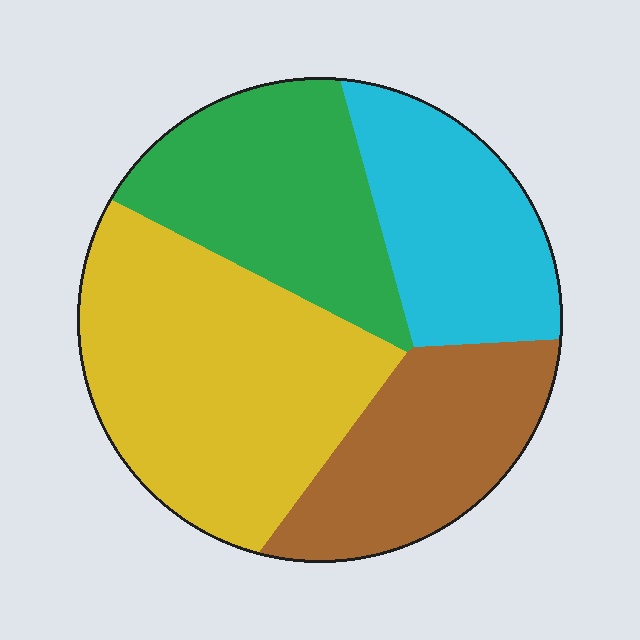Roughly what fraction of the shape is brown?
Brown takes up about one fifth (1/5) of the shape.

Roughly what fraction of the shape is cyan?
Cyan covers roughly 20% of the shape.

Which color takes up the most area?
Yellow, at roughly 35%.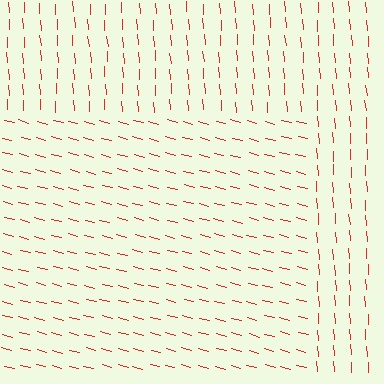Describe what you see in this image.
The image is filled with small red line segments. A rectangle region in the image has lines oriented differently from the surrounding lines, creating a visible texture boundary.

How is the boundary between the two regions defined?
The boundary is defined purely by a change in line orientation (approximately 71 degrees difference). All lines are the same color and thickness.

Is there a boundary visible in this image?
Yes, there is a texture boundary formed by a change in line orientation.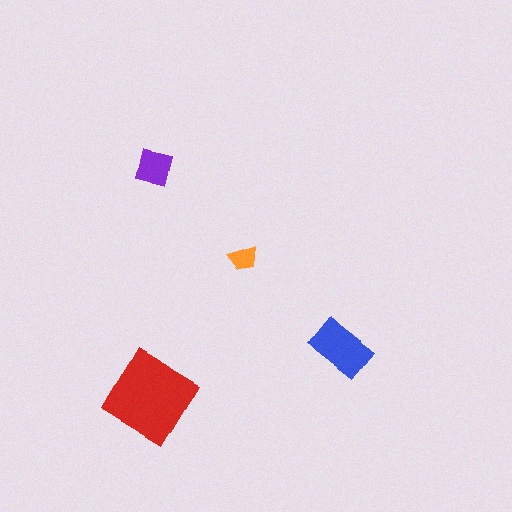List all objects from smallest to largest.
The orange trapezoid, the purple square, the blue rectangle, the red diamond.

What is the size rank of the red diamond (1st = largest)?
1st.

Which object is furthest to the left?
The purple square is leftmost.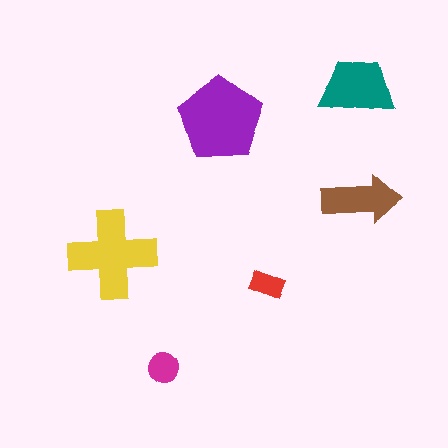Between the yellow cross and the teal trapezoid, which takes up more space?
The yellow cross.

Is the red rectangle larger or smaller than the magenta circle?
Smaller.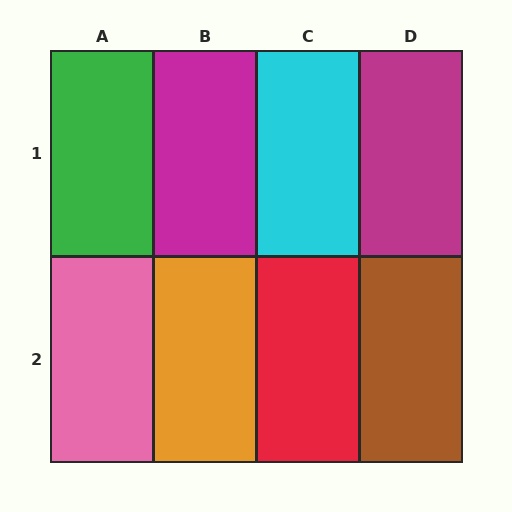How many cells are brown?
1 cell is brown.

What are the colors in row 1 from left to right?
Green, magenta, cyan, magenta.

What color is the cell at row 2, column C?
Red.